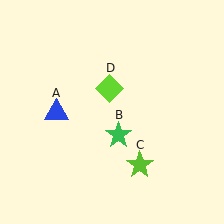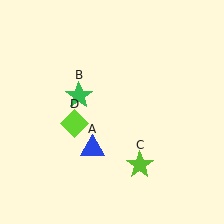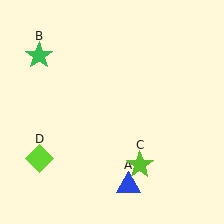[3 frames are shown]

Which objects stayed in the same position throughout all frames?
Lime star (object C) remained stationary.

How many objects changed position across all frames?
3 objects changed position: blue triangle (object A), green star (object B), lime diamond (object D).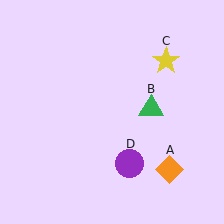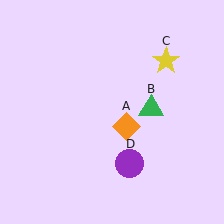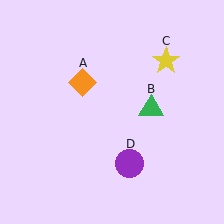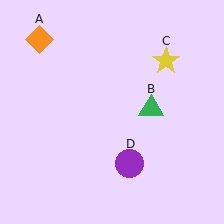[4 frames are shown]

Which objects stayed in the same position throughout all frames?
Green triangle (object B) and yellow star (object C) and purple circle (object D) remained stationary.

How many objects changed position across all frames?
1 object changed position: orange diamond (object A).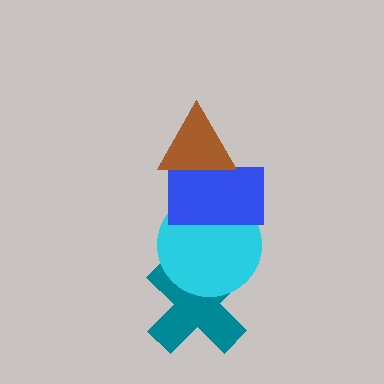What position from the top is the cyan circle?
The cyan circle is 3rd from the top.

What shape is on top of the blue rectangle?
The brown triangle is on top of the blue rectangle.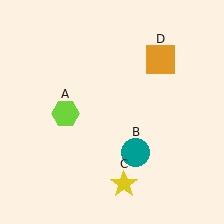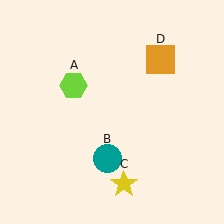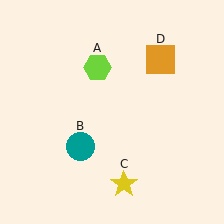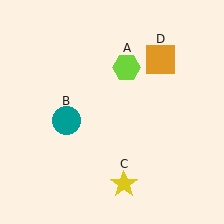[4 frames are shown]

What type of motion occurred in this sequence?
The lime hexagon (object A), teal circle (object B) rotated clockwise around the center of the scene.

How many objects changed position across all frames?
2 objects changed position: lime hexagon (object A), teal circle (object B).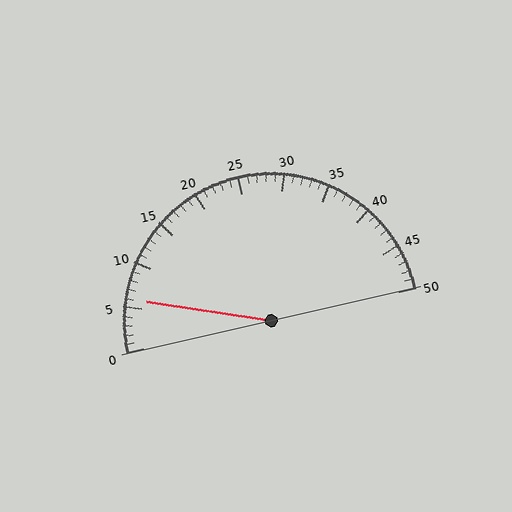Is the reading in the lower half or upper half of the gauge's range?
The reading is in the lower half of the range (0 to 50).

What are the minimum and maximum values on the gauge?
The gauge ranges from 0 to 50.